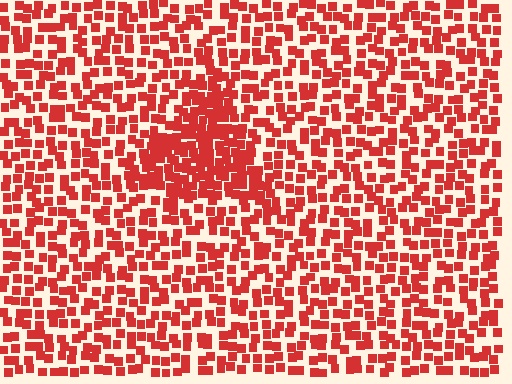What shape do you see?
I see a triangle.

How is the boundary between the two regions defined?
The boundary is defined by a change in element density (approximately 1.9x ratio). All elements are the same color, size, and shape.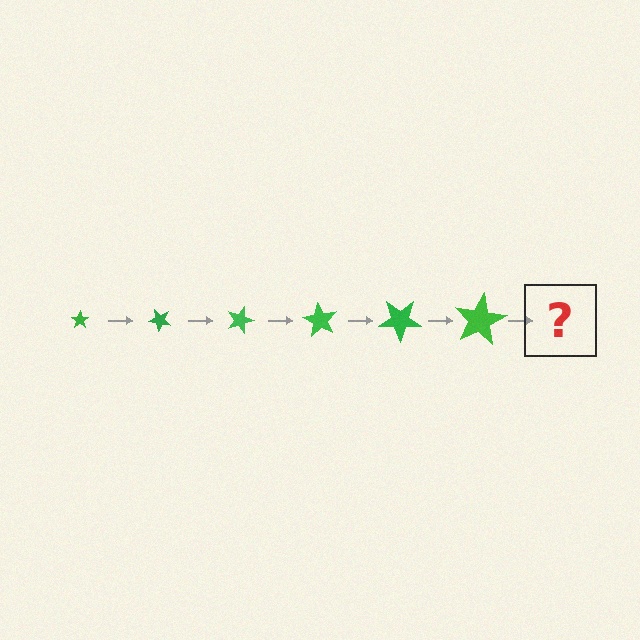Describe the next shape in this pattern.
It should be a star, larger than the previous one and rotated 270 degrees from the start.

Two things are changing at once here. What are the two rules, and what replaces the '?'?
The two rules are that the star grows larger each step and it rotates 45 degrees each step. The '?' should be a star, larger than the previous one and rotated 270 degrees from the start.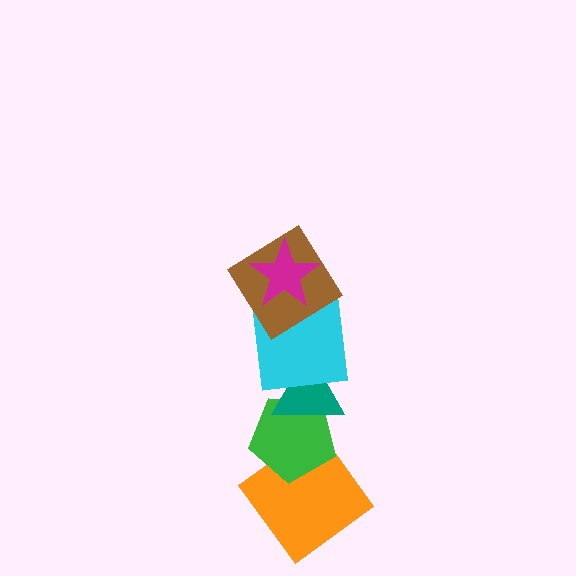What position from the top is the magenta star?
The magenta star is 1st from the top.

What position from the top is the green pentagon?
The green pentagon is 5th from the top.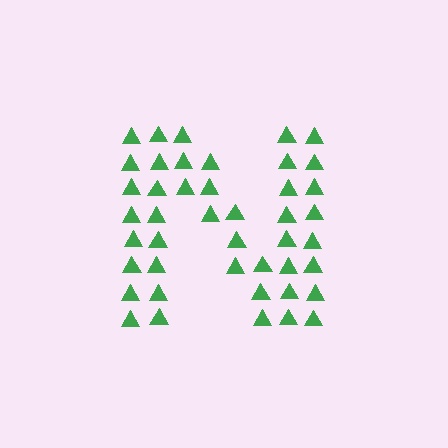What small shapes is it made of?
It is made of small triangles.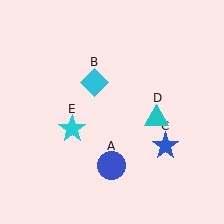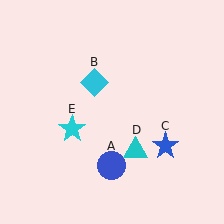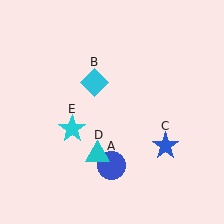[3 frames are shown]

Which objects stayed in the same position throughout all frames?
Blue circle (object A) and cyan diamond (object B) and blue star (object C) and cyan star (object E) remained stationary.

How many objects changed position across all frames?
1 object changed position: cyan triangle (object D).